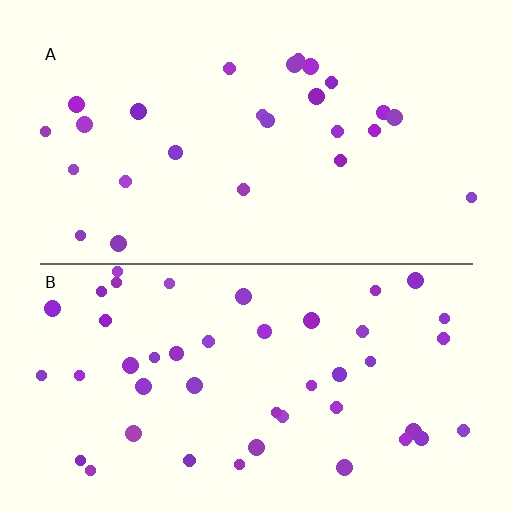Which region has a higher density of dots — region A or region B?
B (the bottom).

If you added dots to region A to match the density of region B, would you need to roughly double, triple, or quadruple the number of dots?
Approximately double.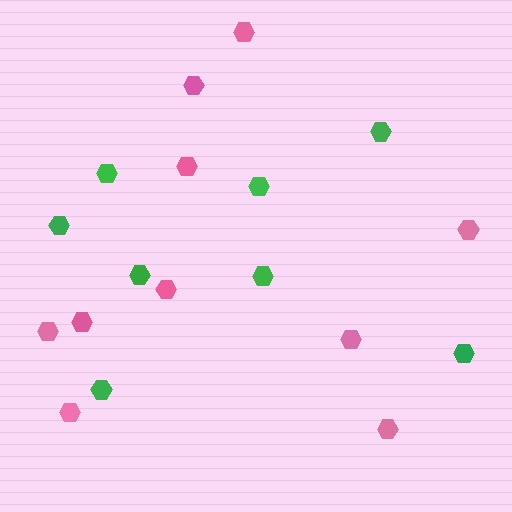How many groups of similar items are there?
There are 2 groups: one group of pink hexagons (10) and one group of green hexagons (8).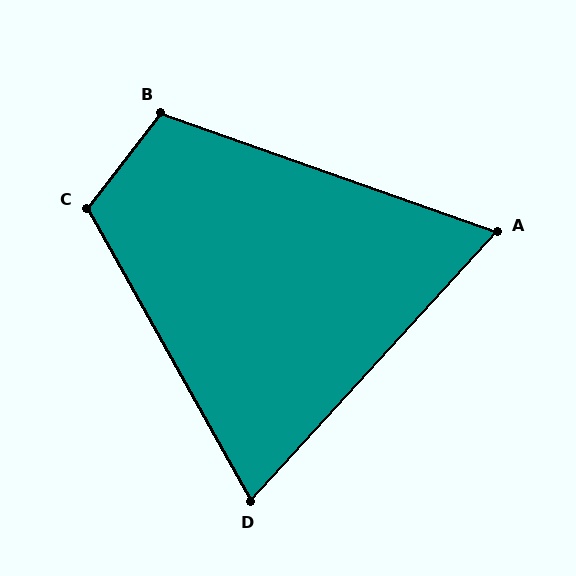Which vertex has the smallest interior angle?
A, at approximately 67 degrees.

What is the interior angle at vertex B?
Approximately 108 degrees (obtuse).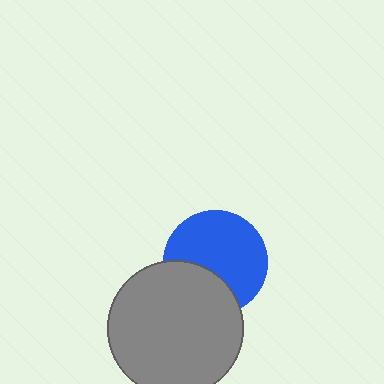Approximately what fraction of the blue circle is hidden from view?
Roughly 32% of the blue circle is hidden behind the gray circle.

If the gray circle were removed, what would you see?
You would see the complete blue circle.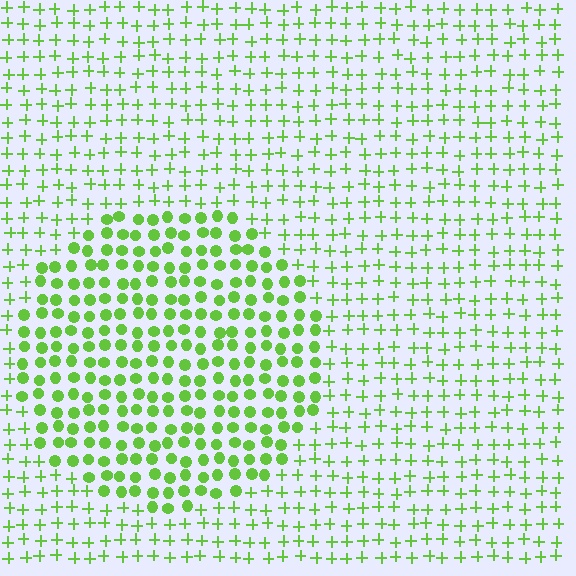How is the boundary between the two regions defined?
The boundary is defined by a change in element shape: circles inside vs. plus signs outside. All elements share the same color and spacing.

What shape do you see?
I see a circle.